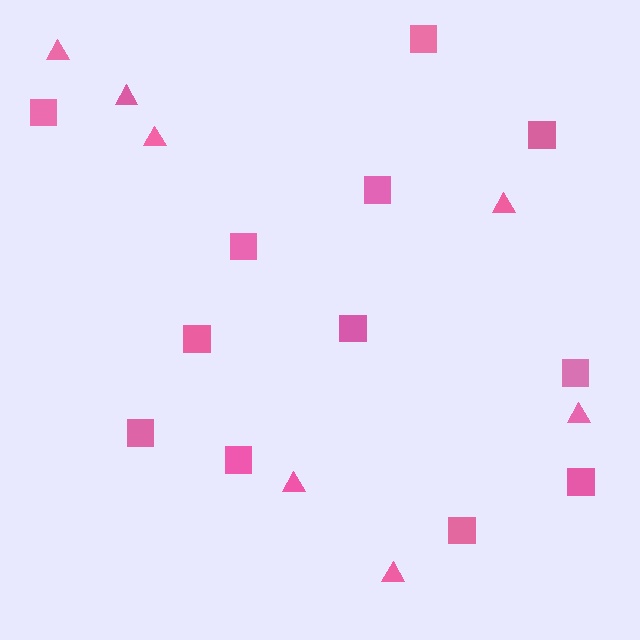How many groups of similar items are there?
There are 2 groups: one group of squares (12) and one group of triangles (7).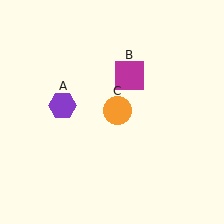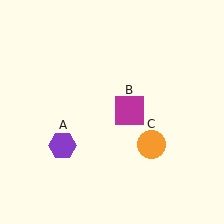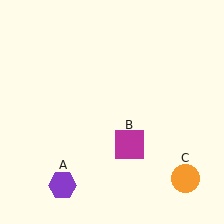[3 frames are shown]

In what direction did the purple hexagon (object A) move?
The purple hexagon (object A) moved down.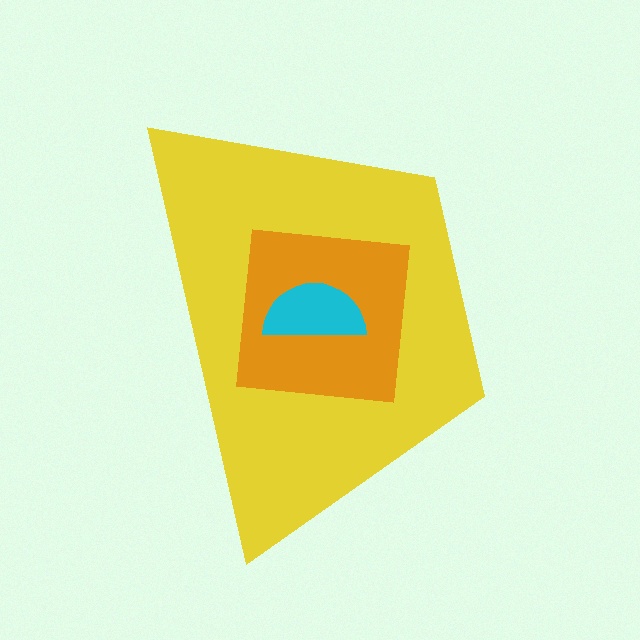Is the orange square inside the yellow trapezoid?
Yes.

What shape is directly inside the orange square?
The cyan semicircle.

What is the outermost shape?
The yellow trapezoid.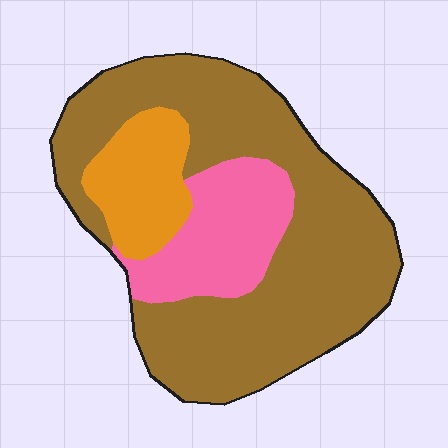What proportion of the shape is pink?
Pink takes up about one fifth (1/5) of the shape.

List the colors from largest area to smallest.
From largest to smallest: brown, pink, orange.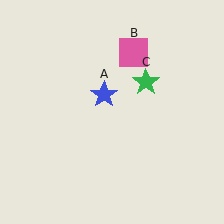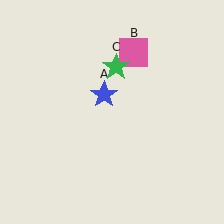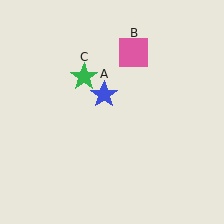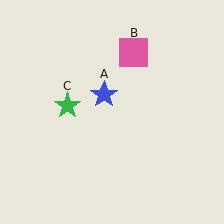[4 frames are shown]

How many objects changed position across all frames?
1 object changed position: green star (object C).